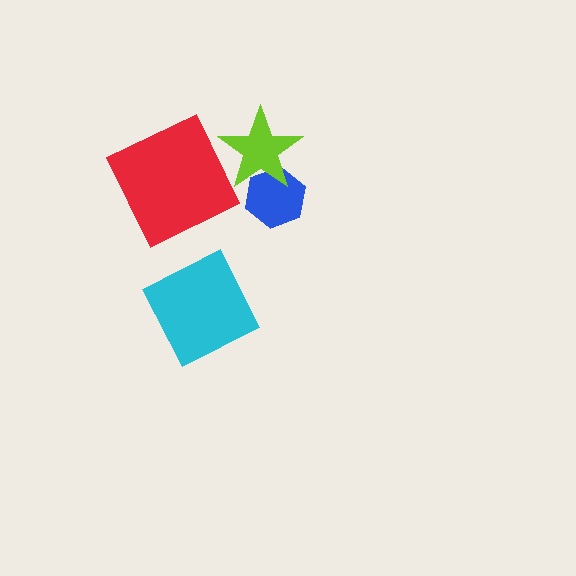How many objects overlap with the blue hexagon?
1 object overlaps with the blue hexagon.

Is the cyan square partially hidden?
No, no other shape covers it.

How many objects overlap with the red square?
0 objects overlap with the red square.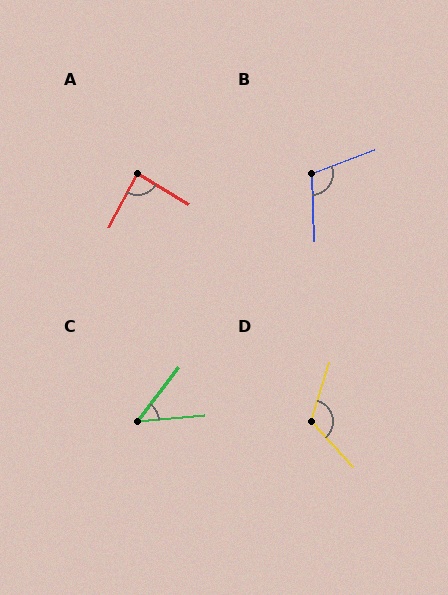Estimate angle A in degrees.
Approximately 87 degrees.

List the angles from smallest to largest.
C (48°), A (87°), B (109°), D (121°).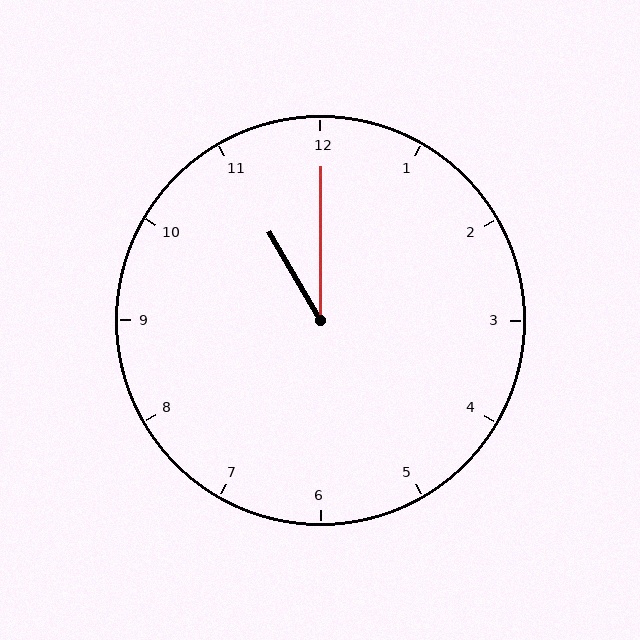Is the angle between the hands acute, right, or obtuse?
It is acute.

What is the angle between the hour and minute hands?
Approximately 30 degrees.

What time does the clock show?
11:00.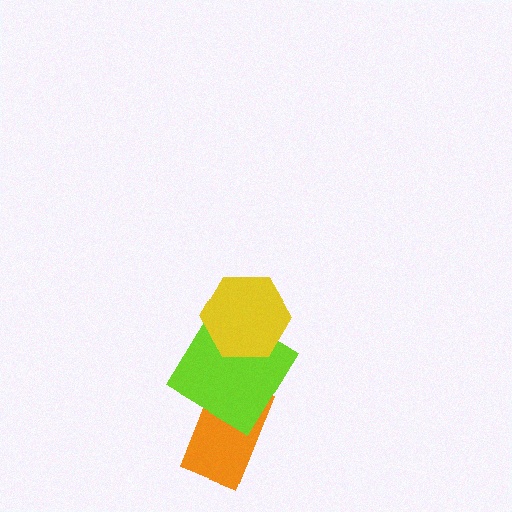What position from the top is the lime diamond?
The lime diamond is 2nd from the top.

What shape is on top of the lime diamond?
The yellow hexagon is on top of the lime diamond.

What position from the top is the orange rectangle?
The orange rectangle is 3rd from the top.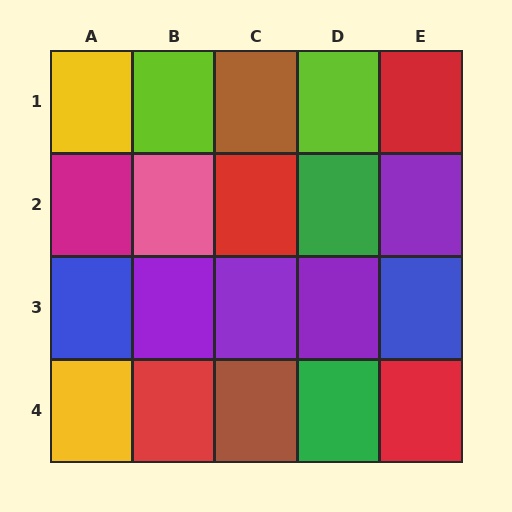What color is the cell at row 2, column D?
Green.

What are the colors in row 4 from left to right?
Yellow, red, brown, green, red.